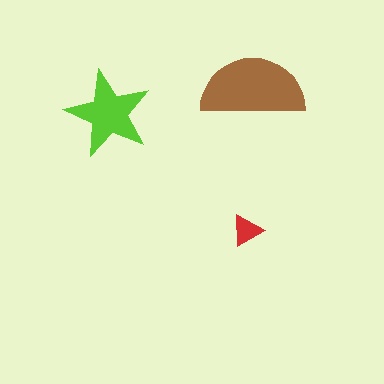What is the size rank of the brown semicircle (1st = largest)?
1st.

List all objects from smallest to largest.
The red triangle, the lime star, the brown semicircle.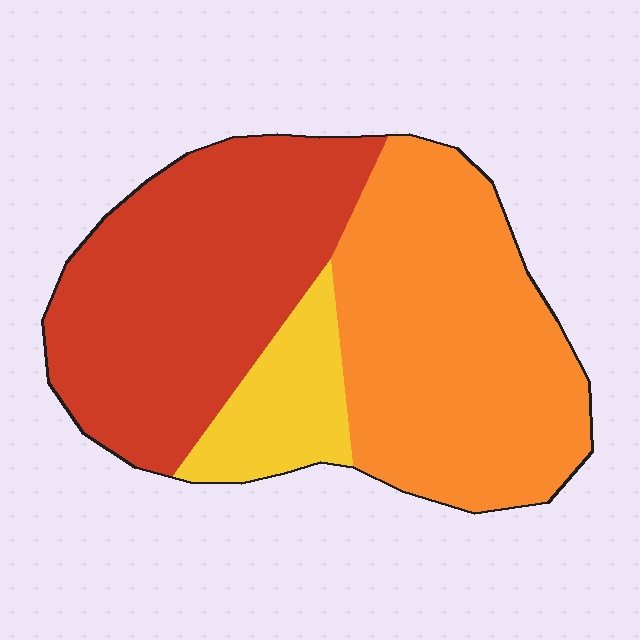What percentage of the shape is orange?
Orange covers around 45% of the shape.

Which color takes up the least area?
Yellow, at roughly 10%.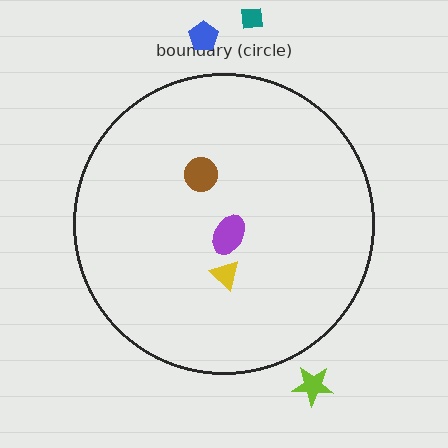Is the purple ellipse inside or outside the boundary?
Inside.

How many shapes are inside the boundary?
3 inside, 3 outside.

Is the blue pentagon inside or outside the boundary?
Outside.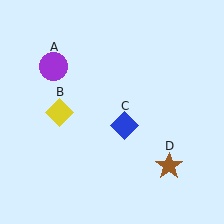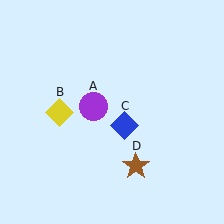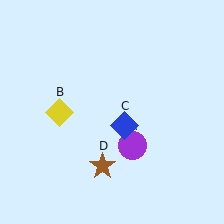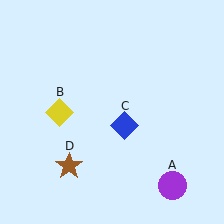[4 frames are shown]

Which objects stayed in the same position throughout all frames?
Yellow diamond (object B) and blue diamond (object C) remained stationary.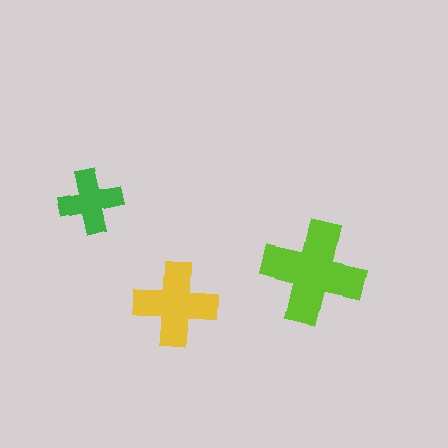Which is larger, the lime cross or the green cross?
The lime one.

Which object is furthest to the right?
The lime cross is rightmost.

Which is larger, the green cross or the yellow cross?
The yellow one.